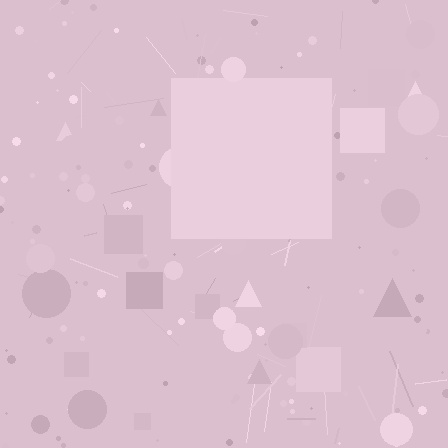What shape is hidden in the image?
A square is hidden in the image.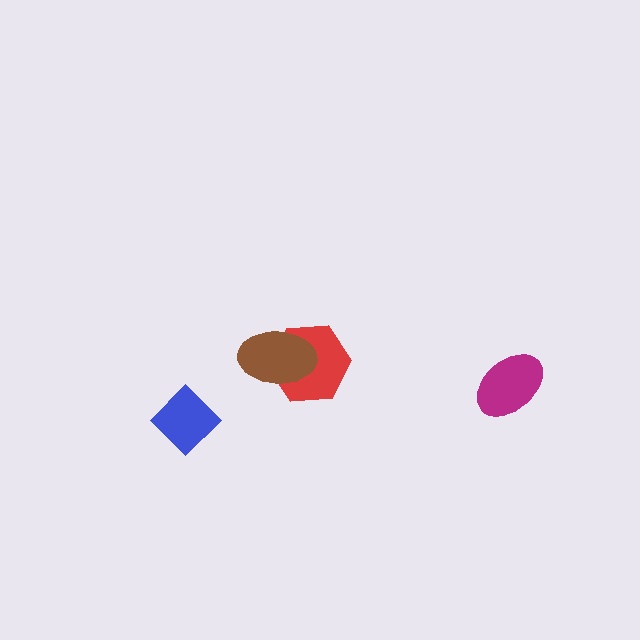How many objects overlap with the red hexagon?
1 object overlaps with the red hexagon.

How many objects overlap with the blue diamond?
0 objects overlap with the blue diamond.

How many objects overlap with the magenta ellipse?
0 objects overlap with the magenta ellipse.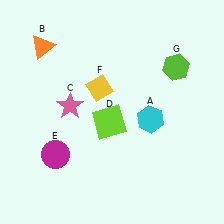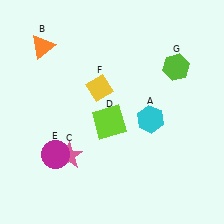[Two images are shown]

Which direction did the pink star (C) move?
The pink star (C) moved down.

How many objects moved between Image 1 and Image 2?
1 object moved between the two images.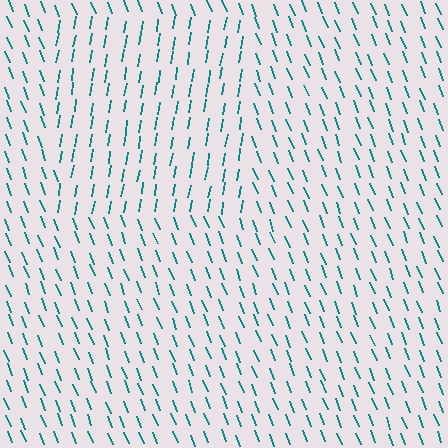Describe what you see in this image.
The image is filled with small teal line segments. A rectangle region in the image has lines oriented differently from the surrounding lines, creating a visible texture boundary.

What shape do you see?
I see a rectangle.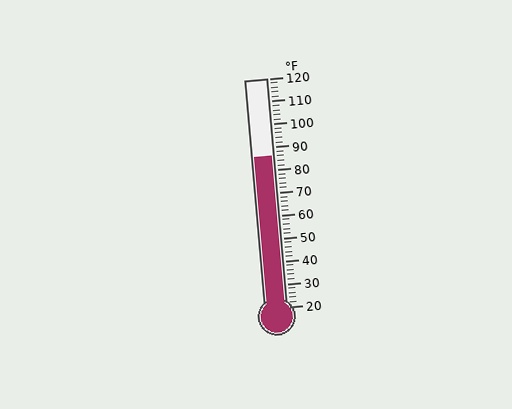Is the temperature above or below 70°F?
The temperature is above 70°F.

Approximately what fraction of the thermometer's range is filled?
The thermometer is filled to approximately 65% of its range.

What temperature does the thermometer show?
The thermometer shows approximately 86°F.